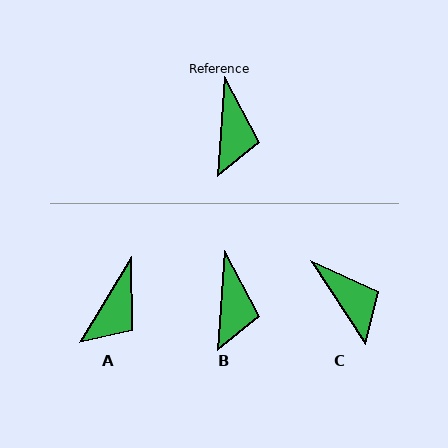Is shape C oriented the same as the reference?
No, it is off by about 38 degrees.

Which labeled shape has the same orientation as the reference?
B.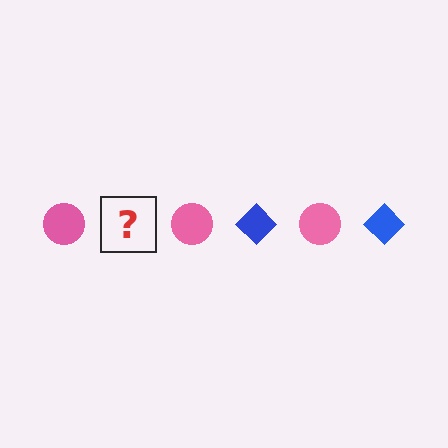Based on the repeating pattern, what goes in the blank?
The blank should be a blue diamond.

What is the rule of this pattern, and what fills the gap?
The rule is that the pattern alternates between pink circle and blue diamond. The gap should be filled with a blue diamond.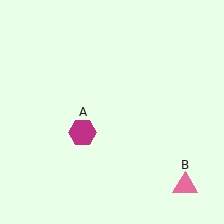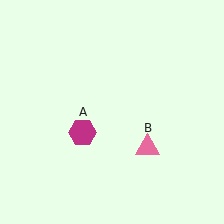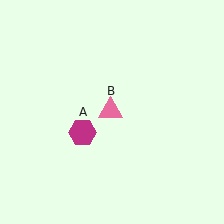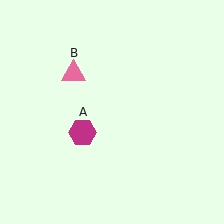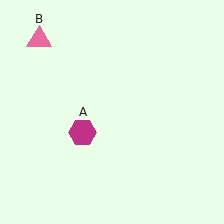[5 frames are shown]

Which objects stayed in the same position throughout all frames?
Magenta hexagon (object A) remained stationary.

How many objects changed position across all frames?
1 object changed position: pink triangle (object B).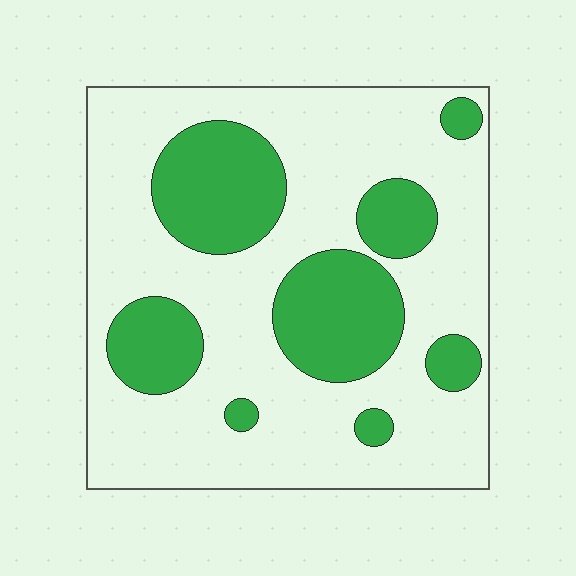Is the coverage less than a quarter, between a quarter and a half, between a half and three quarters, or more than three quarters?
Between a quarter and a half.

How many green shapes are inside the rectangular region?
8.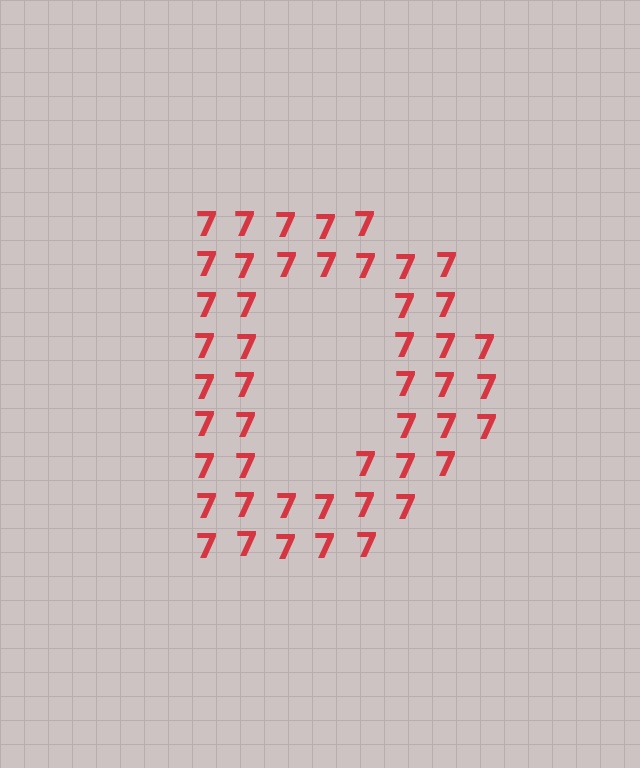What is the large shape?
The large shape is the letter D.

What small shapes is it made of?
It is made of small digit 7's.